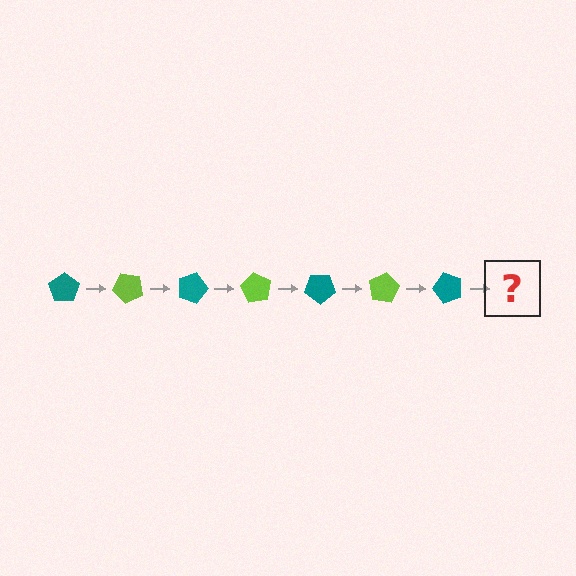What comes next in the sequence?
The next element should be a lime pentagon, rotated 315 degrees from the start.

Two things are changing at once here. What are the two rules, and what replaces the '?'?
The two rules are that it rotates 45 degrees each step and the color cycles through teal and lime. The '?' should be a lime pentagon, rotated 315 degrees from the start.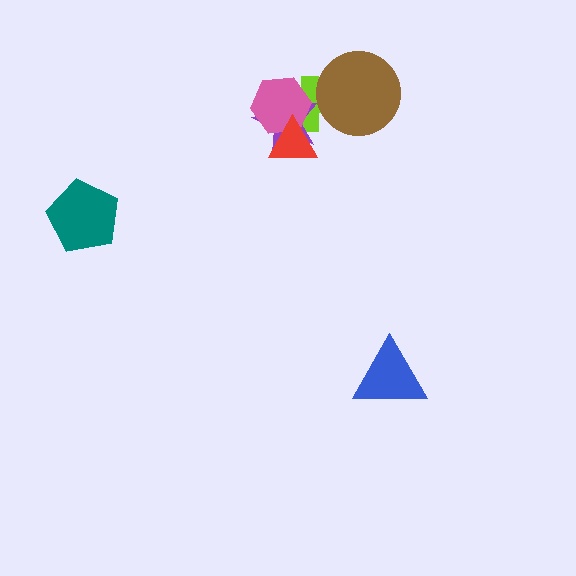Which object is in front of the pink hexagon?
The red triangle is in front of the pink hexagon.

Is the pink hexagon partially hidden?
Yes, it is partially covered by another shape.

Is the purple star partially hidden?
Yes, it is partially covered by another shape.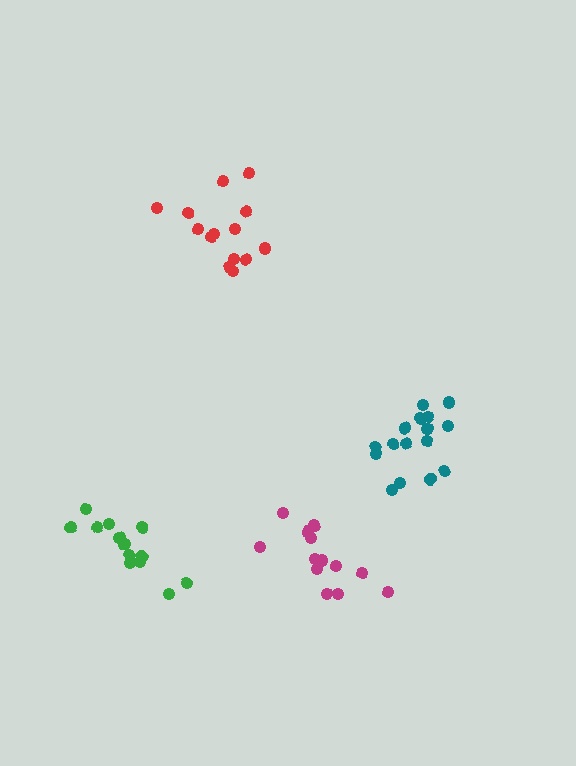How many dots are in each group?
Group 1: 14 dots, Group 2: 14 dots, Group 3: 17 dots, Group 4: 13 dots (58 total).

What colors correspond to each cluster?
The clusters are colored: red, magenta, teal, green.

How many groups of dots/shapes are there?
There are 4 groups.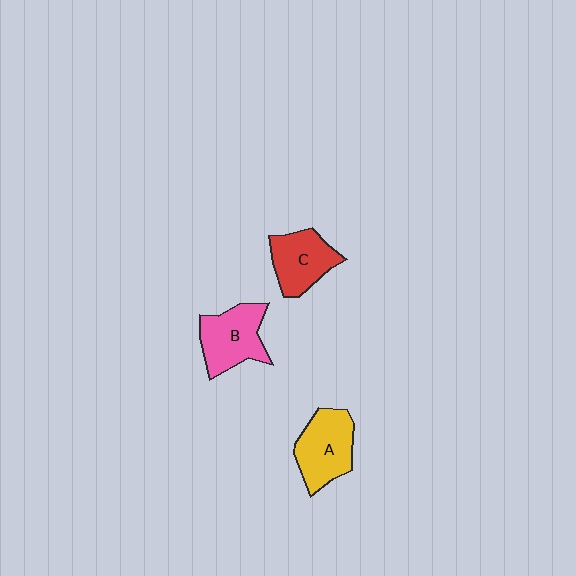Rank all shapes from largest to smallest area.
From largest to smallest: A (yellow), B (pink), C (red).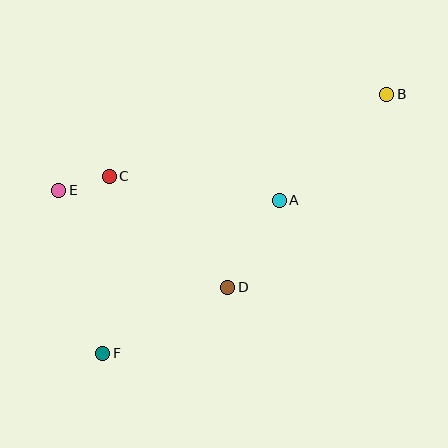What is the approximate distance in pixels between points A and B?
The distance between A and B is approximately 151 pixels.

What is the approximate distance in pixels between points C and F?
The distance between C and F is approximately 178 pixels.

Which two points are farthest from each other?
Points B and F are farthest from each other.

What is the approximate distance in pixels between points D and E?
The distance between D and E is approximately 195 pixels.